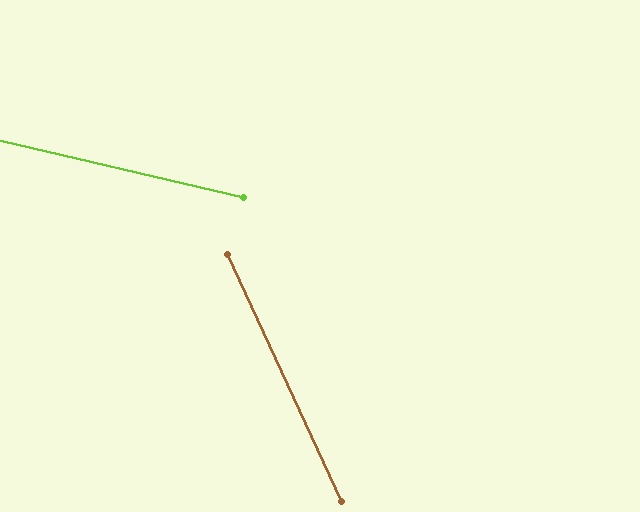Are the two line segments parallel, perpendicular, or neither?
Neither parallel nor perpendicular — they differ by about 52°.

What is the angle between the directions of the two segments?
Approximately 52 degrees.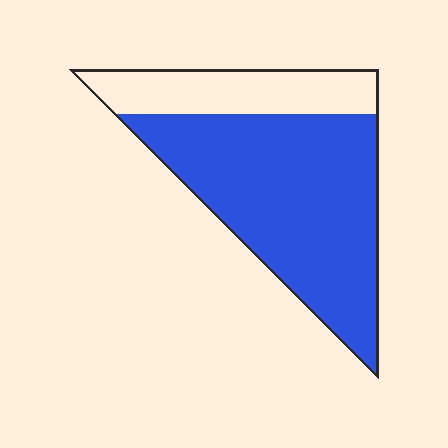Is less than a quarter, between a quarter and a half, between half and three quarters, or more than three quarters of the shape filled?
Between half and three quarters.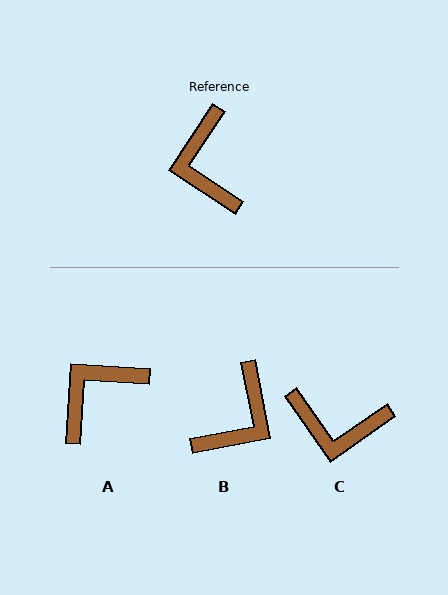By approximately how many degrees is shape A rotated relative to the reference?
Approximately 60 degrees clockwise.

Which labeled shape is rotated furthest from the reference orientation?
B, about 134 degrees away.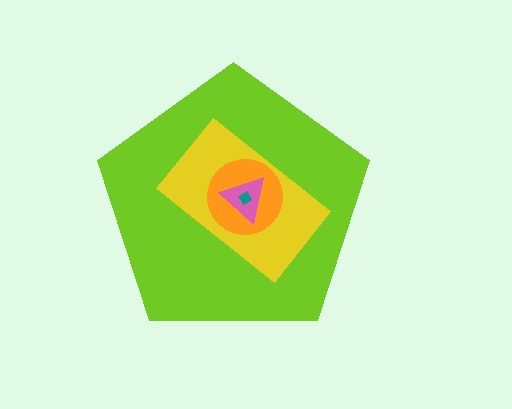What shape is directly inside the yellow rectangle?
The orange circle.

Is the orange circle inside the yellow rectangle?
Yes.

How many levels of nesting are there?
5.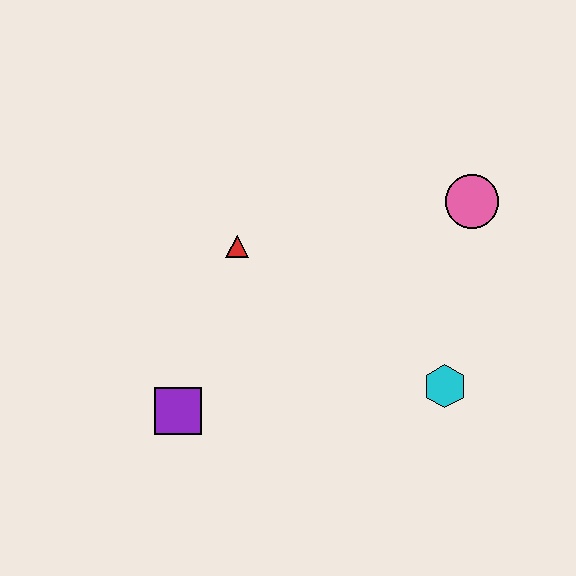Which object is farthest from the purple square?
The pink circle is farthest from the purple square.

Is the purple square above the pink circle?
No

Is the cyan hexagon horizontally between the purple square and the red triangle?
No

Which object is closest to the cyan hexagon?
The pink circle is closest to the cyan hexagon.